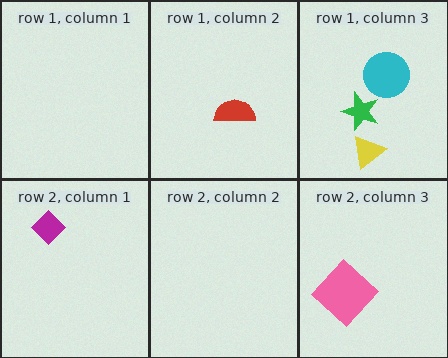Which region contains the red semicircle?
The row 1, column 2 region.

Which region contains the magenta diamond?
The row 2, column 1 region.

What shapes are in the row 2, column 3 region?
The pink diamond.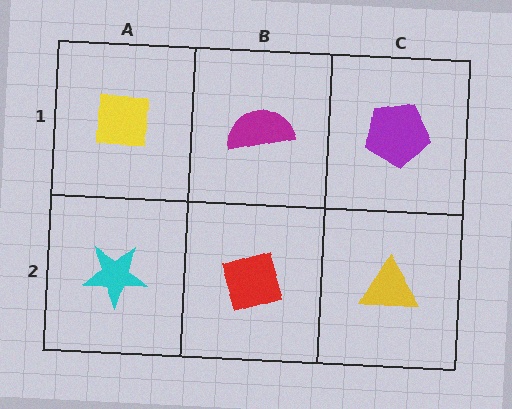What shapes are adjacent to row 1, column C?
A yellow triangle (row 2, column C), a magenta semicircle (row 1, column B).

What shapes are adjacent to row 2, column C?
A purple pentagon (row 1, column C), a red diamond (row 2, column B).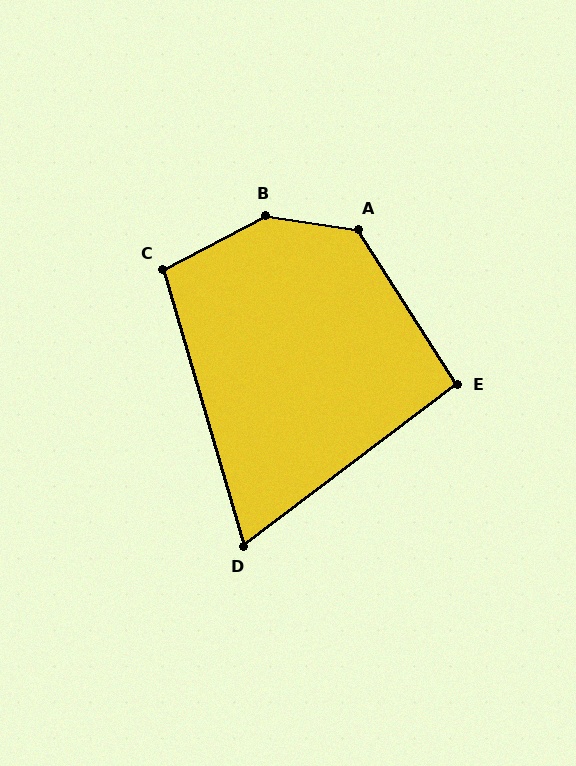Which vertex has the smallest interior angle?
D, at approximately 69 degrees.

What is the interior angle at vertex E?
Approximately 95 degrees (approximately right).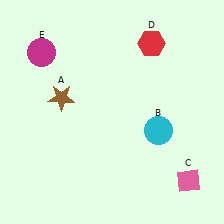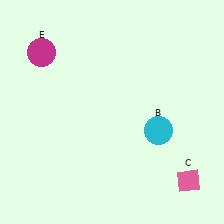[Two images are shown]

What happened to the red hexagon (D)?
The red hexagon (D) was removed in Image 2. It was in the top-right area of Image 1.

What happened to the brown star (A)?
The brown star (A) was removed in Image 2. It was in the top-left area of Image 1.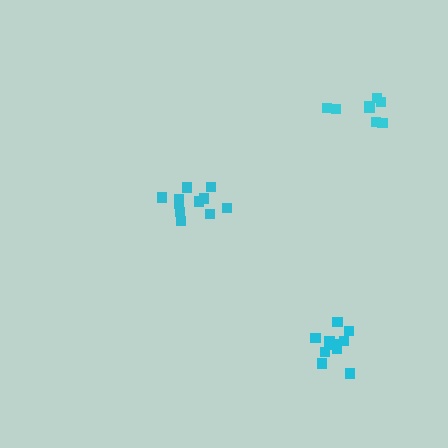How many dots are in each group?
Group 1: 11 dots, Group 2: 11 dots, Group 3: 8 dots (30 total).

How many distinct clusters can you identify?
There are 3 distinct clusters.